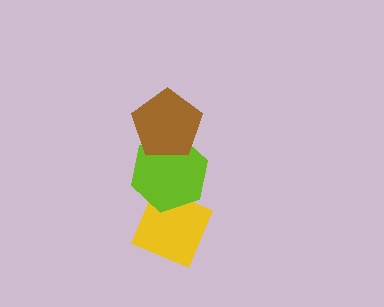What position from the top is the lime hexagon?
The lime hexagon is 2nd from the top.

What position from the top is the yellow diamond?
The yellow diamond is 3rd from the top.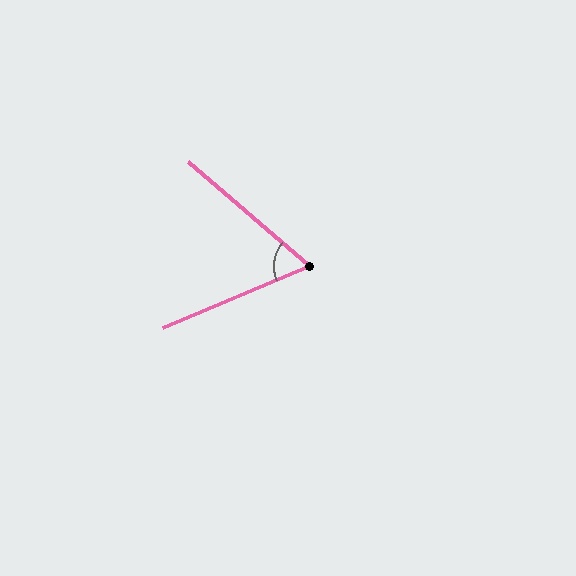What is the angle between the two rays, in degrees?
Approximately 64 degrees.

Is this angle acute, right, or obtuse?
It is acute.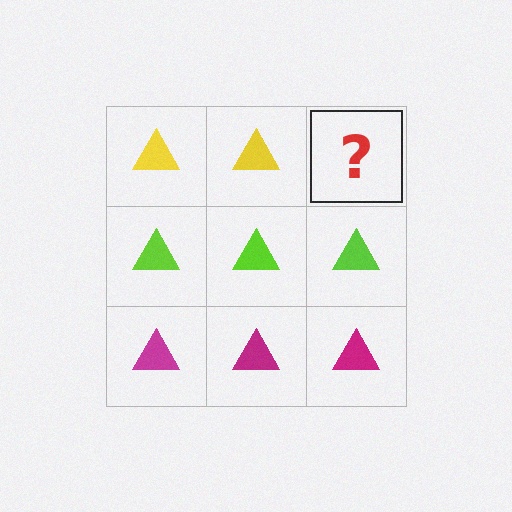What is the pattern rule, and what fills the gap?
The rule is that each row has a consistent color. The gap should be filled with a yellow triangle.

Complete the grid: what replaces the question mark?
The question mark should be replaced with a yellow triangle.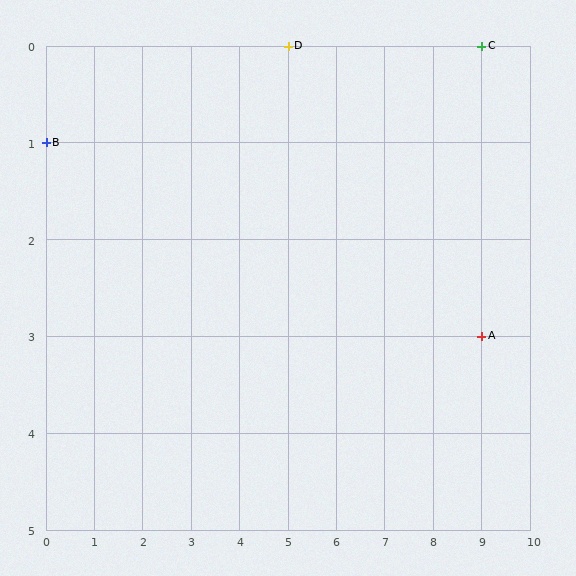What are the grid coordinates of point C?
Point C is at grid coordinates (9, 0).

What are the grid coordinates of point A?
Point A is at grid coordinates (9, 3).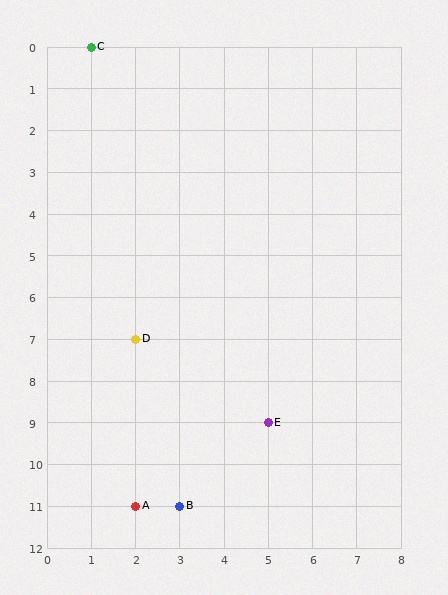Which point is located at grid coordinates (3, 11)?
Point B is at (3, 11).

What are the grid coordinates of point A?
Point A is at grid coordinates (2, 11).